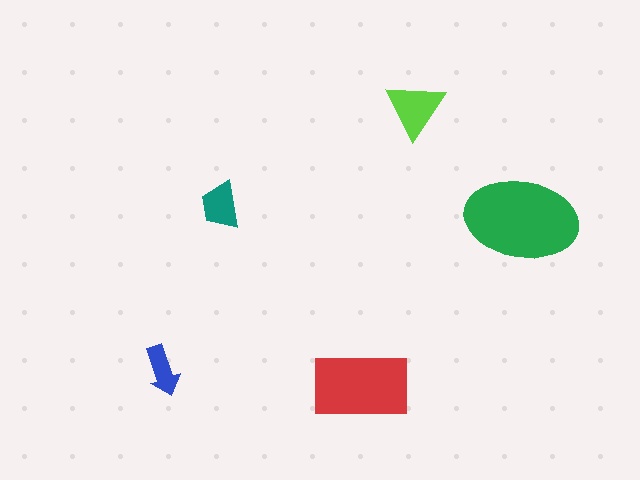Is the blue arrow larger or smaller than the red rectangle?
Smaller.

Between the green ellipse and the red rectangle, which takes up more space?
The green ellipse.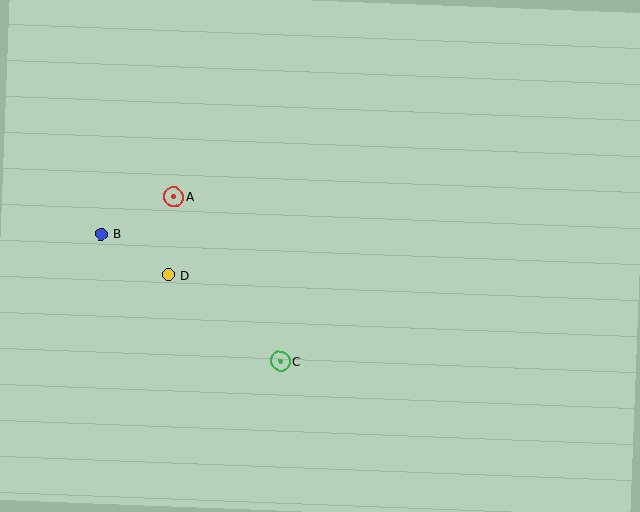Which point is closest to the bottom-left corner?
Point D is closest to the bottom-left corner.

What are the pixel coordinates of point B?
Point B is at (101, 234).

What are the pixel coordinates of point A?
Point A is at (174, 196).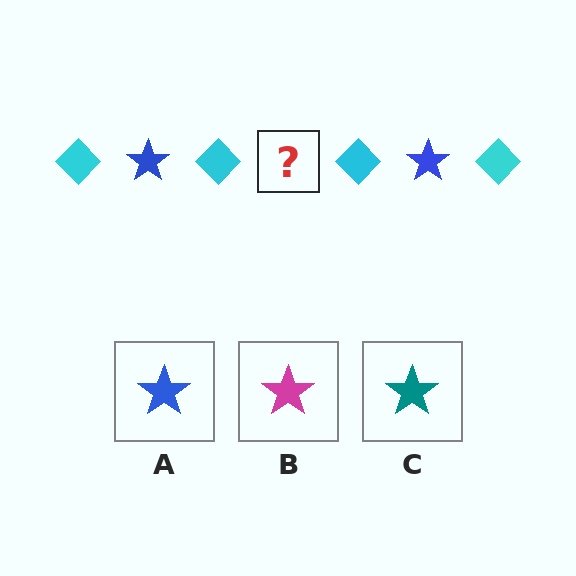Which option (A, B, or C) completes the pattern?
A.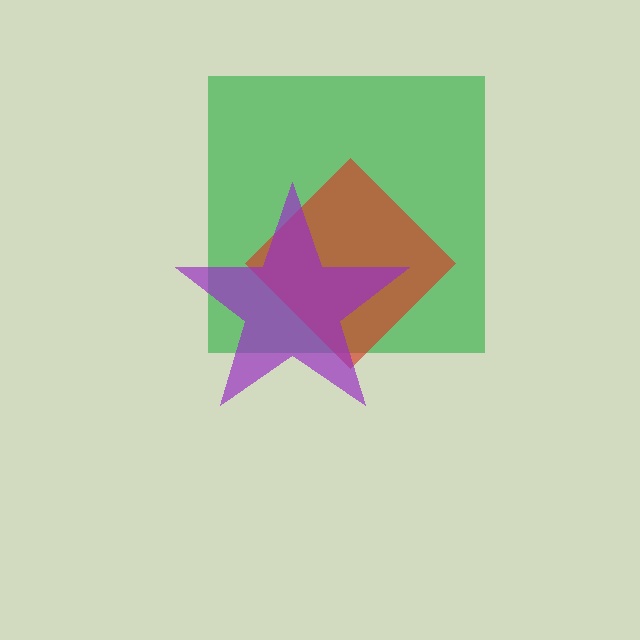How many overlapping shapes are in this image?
There are 3 overlapping shapes in the image.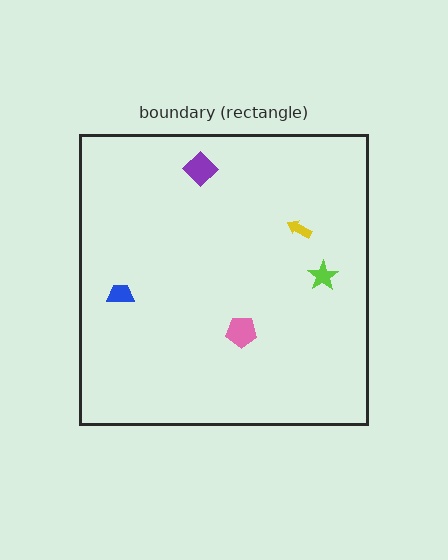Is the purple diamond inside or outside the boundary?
Inside.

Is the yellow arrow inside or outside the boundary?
Inside.